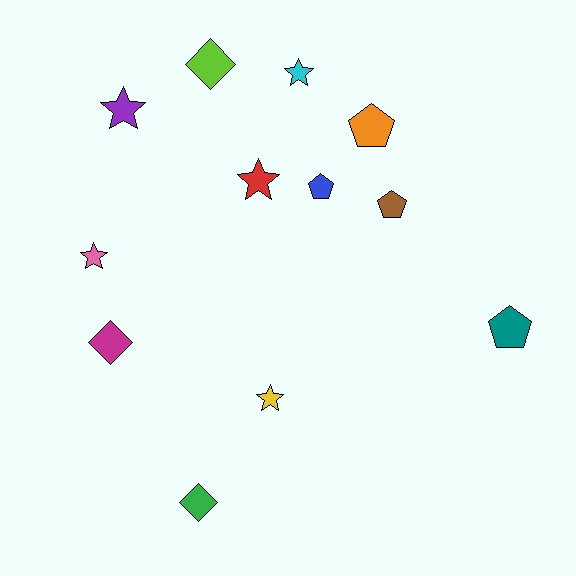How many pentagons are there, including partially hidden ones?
There are 4 pentagons.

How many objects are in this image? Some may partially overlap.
There are 12 objects.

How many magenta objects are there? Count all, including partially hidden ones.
There is 1 magenta object.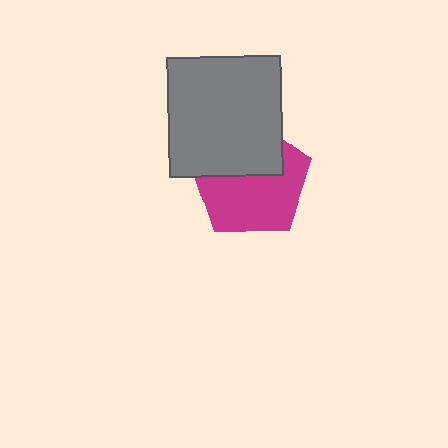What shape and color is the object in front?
The object in front is a gray rectangle.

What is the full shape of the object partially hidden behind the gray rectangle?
The partially hidden object is a magenta pentagon.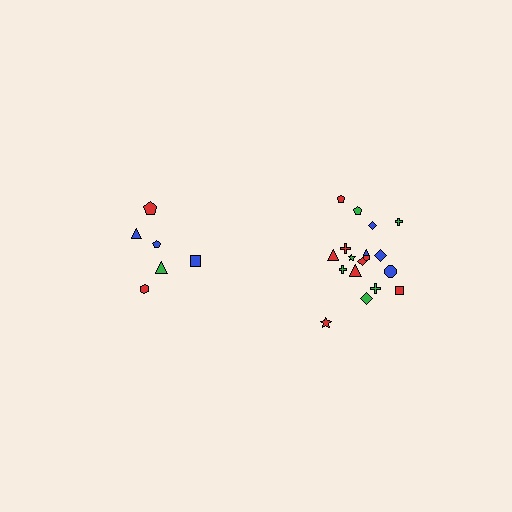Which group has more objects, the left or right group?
The right group.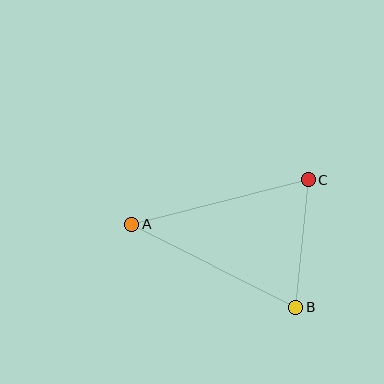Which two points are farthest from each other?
Points A and B are farthest from each other.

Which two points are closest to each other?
Points B and C are closest to each other.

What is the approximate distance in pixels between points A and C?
The distance between A and C is approximately 182 pixels.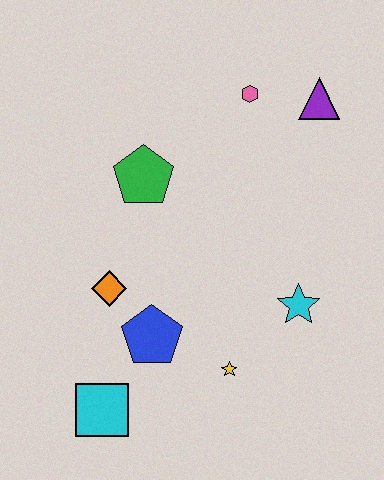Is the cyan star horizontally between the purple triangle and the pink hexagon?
Yes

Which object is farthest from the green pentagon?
The cyan square is farthest from the green pentagon.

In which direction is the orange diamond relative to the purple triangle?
The orange diamond is to the left of the purple triangle.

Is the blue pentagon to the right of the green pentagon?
Yes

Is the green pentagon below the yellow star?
No